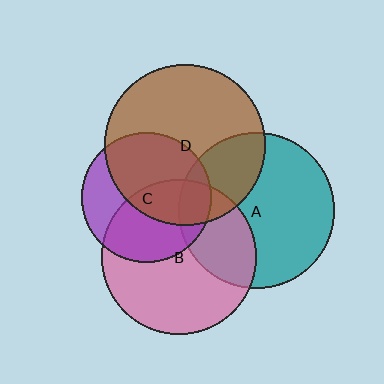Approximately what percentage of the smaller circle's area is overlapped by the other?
Approximately 15%.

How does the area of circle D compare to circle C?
Approximately 1.5 times.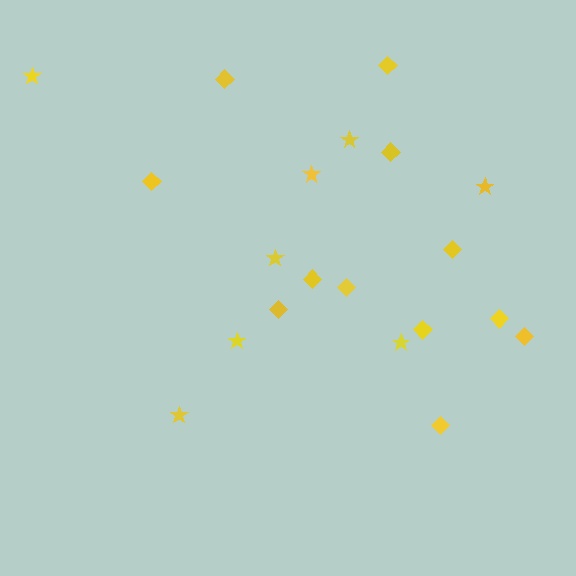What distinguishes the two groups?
There are 2 groups: one group of diamonds (12) and one group of stars (8).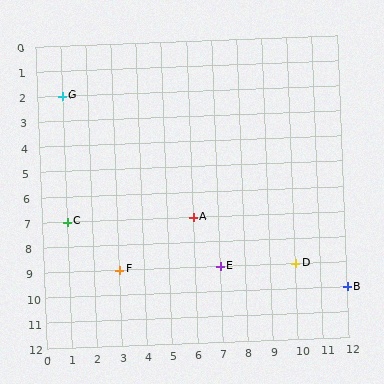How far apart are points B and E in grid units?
Points B and E are 5 columns and 1 row apart (about 5.1 grid units diagonally).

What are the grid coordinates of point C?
Point C is at grid coordinates (1, 7).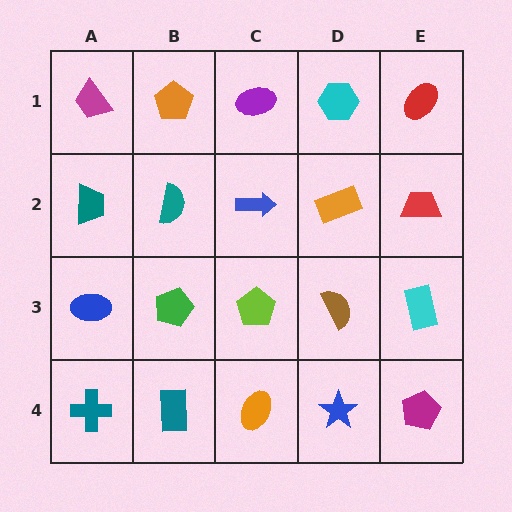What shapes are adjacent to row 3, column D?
An orange rectangle (row 2, column D), a blue star (row 4, column D), a lime pentagon (row 3, column C), a cyan rectangle (row 3, column E).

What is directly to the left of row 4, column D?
An orange ellipse.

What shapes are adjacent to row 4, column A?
A blue ellipse (row 3, column A), a teal rectangle (row 4, column B).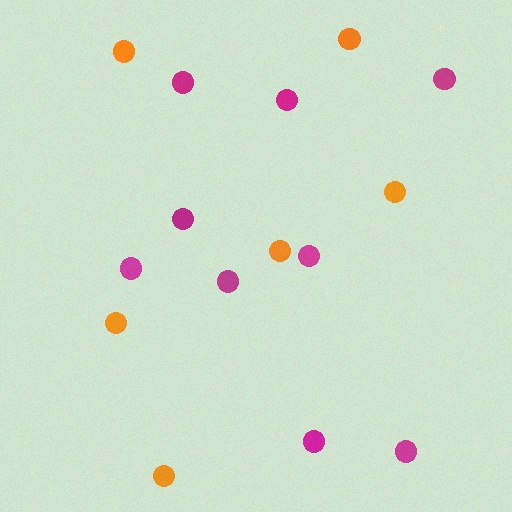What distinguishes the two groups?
There are 2 groups: one group of orange circles (6) and one group of magenta circles (9).